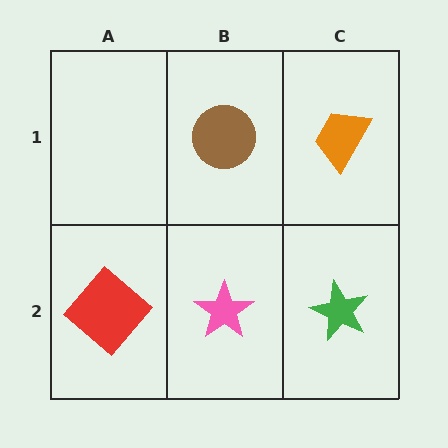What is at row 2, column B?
A pink star.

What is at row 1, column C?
An orange trapezoid.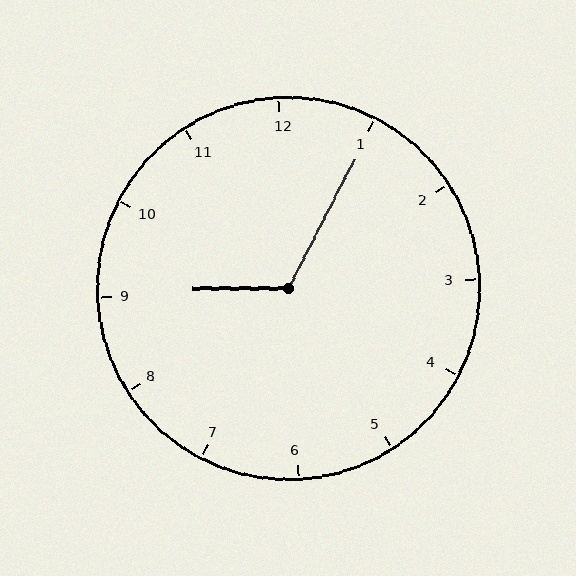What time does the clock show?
9:05.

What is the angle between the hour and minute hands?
Approximately 118 degrees.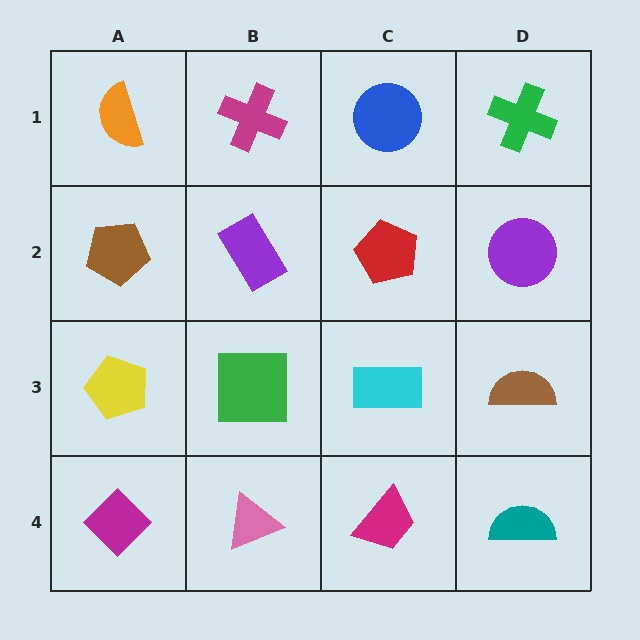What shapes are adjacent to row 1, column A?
A brown pentagon (row 2, column A), a magenta cross (row 1, column B).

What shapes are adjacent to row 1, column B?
A purple rectangle (row 2, column B), an orange semicircle (row 1, column A), a blue circle (row 1, column C).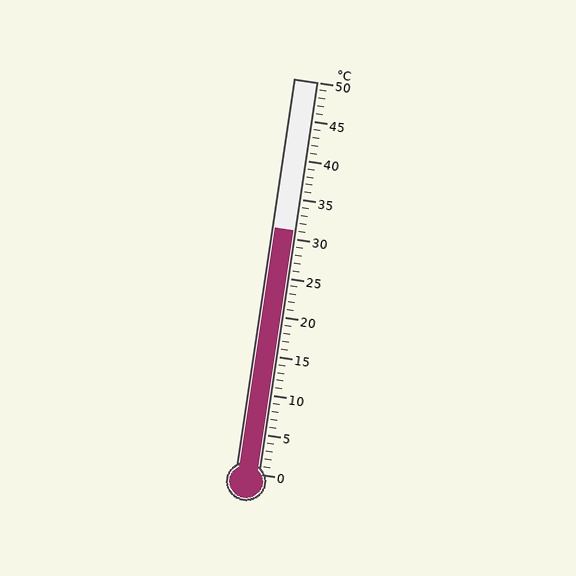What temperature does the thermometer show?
The thermometer shows approximately 31°C.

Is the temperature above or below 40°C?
The temperature is below 40°C.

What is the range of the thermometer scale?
The thermometer scale ranges from 0°C to 50°C.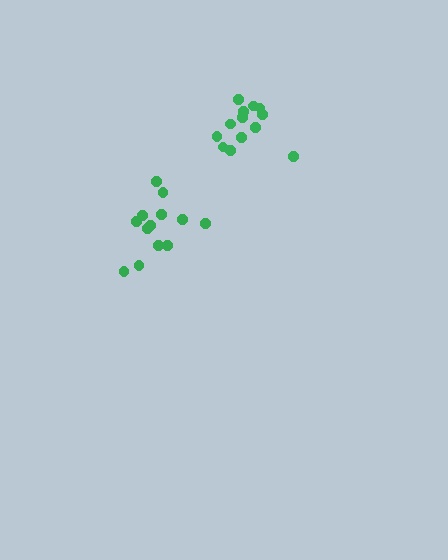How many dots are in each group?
Group 1: 13 dots, Group 2: 13 dots (26 total).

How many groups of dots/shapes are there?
There are 2 groups.